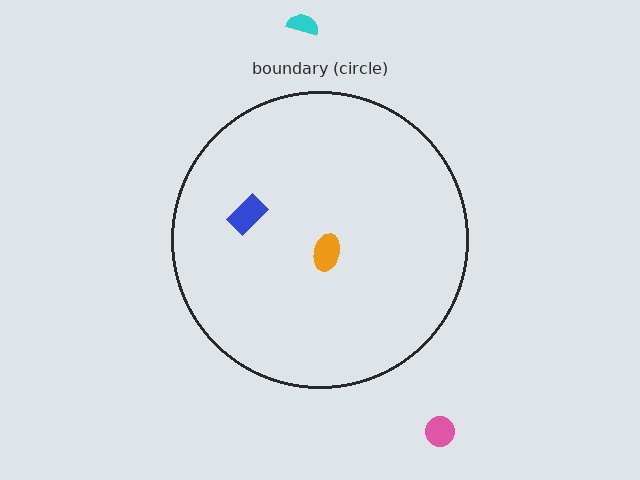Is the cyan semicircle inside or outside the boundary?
Outside.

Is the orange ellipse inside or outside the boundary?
Inside.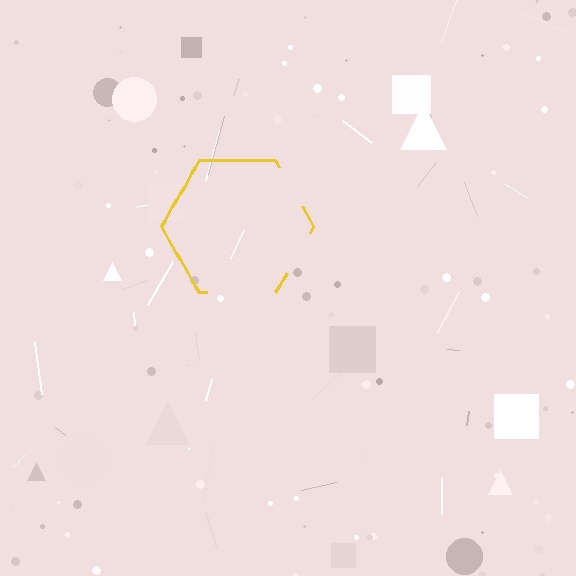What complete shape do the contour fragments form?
The contour fragments form a hexagon.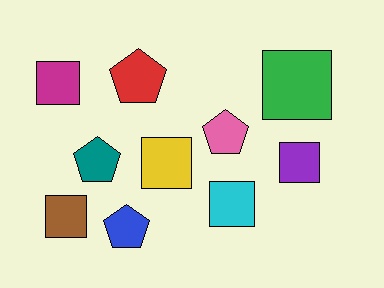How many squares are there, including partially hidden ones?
There are 6 squares.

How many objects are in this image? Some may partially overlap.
There are 10 objects.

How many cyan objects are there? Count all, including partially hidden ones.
There is 1 cyan object.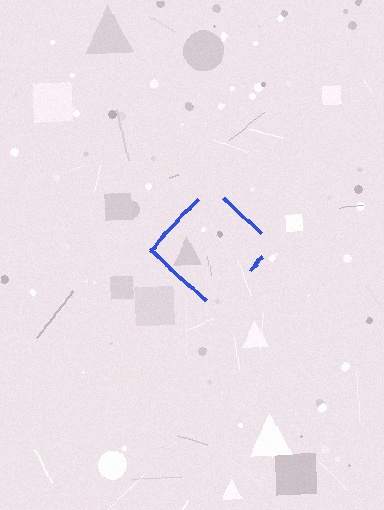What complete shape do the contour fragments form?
The contour fragments form a diamond.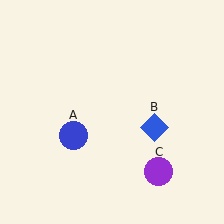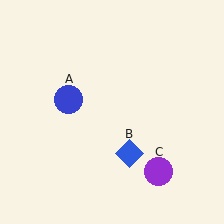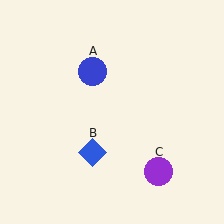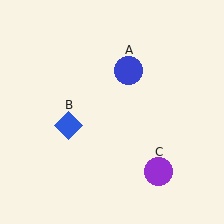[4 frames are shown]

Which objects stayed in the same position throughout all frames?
Purple circle (object C) remained stationary.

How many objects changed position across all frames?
2 objects changed position: blue circle (object A), blue diamond (object B).